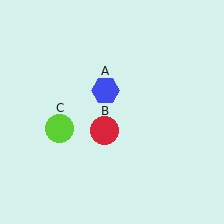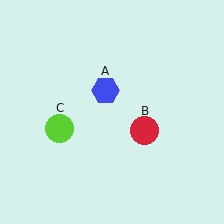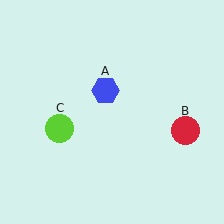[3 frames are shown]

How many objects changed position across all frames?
1 object changed position: red circle (object B).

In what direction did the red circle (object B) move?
The red circle (object B) moved right.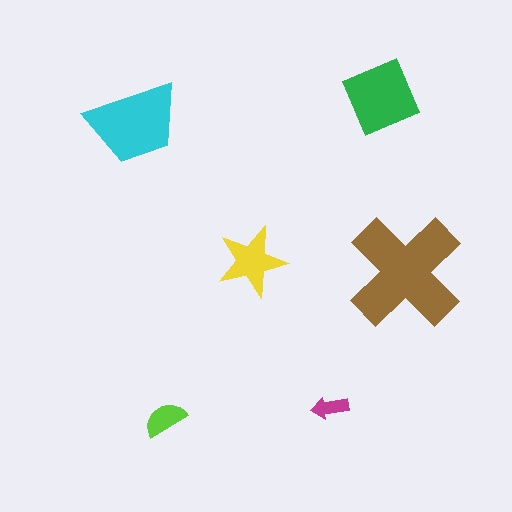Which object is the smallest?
The magenta arrow.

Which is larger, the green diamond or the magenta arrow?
The green diamond.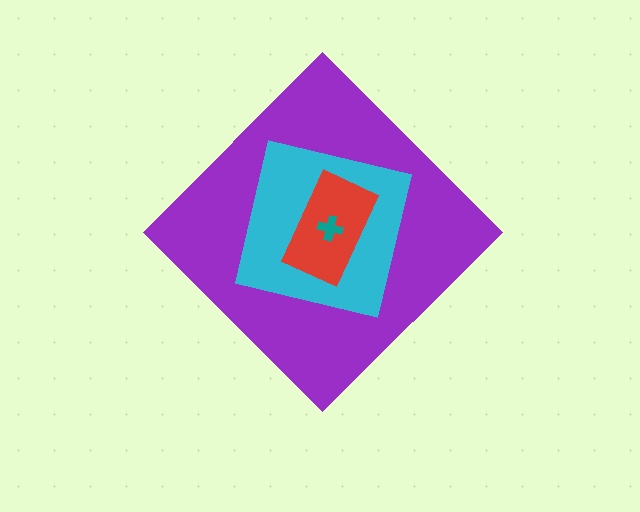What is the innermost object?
The teal cross.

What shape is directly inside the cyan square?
The red rectangle.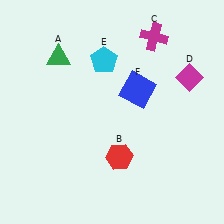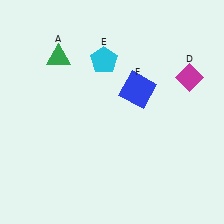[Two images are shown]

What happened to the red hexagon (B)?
The red hexagon (B) was removed in Image 2. It was in the bottom-right area of Image 1.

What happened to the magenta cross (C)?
The magenta cross (C) was removed in Image 2. It was in the top-right area of Image 1.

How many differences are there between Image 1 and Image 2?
There are 2 differences between the two images.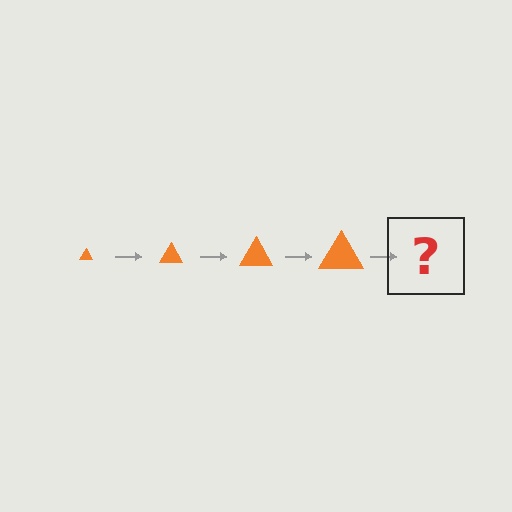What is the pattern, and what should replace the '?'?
The pattern is that the triangle gets progressively larger each step. The '?' should be an orange triangle, larger than the previous one.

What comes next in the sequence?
The next element should be an orange triangle, larger than the previous one.